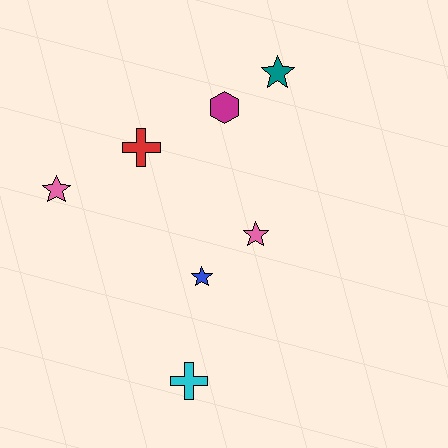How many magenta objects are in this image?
There is 1 magenta object.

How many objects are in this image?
There are 7 objects.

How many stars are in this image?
There are 4 stars.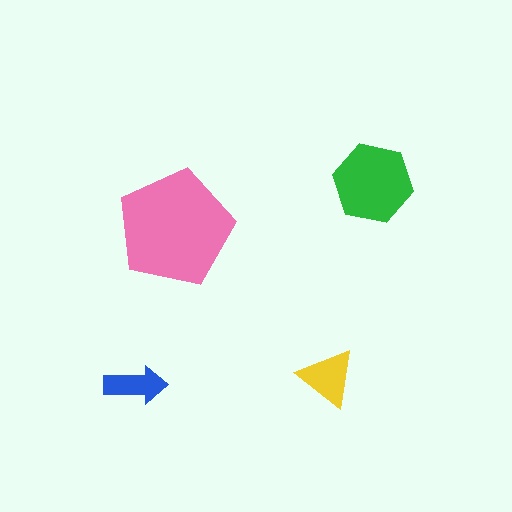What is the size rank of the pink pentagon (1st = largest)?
1st.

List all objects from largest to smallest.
The pink pentagon, the green hexagon, the yellow triangle, the blue arrow.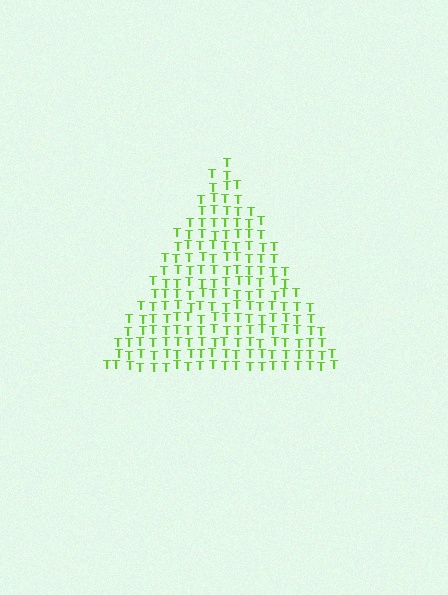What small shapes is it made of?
It is made of small letter T's.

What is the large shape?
The large shape is a triangle.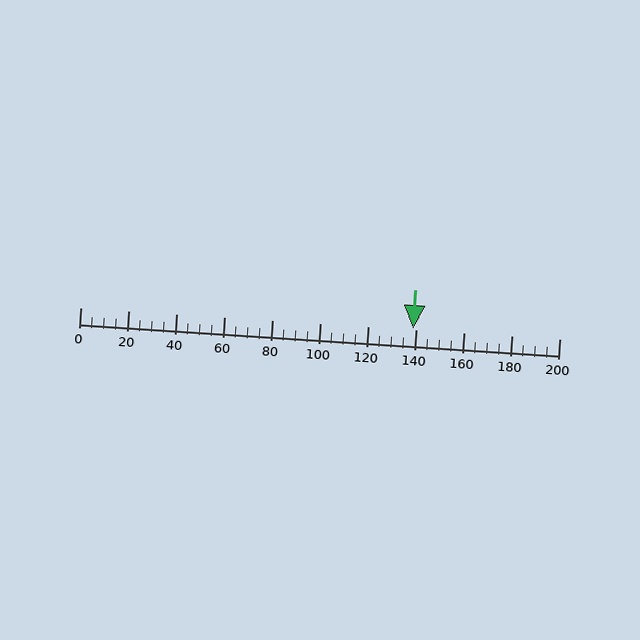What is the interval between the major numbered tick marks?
The major tick marks are spaced 20 units apart.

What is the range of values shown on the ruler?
The ruler shows values from 0 to 200.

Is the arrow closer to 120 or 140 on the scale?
The arrow is closer to 140.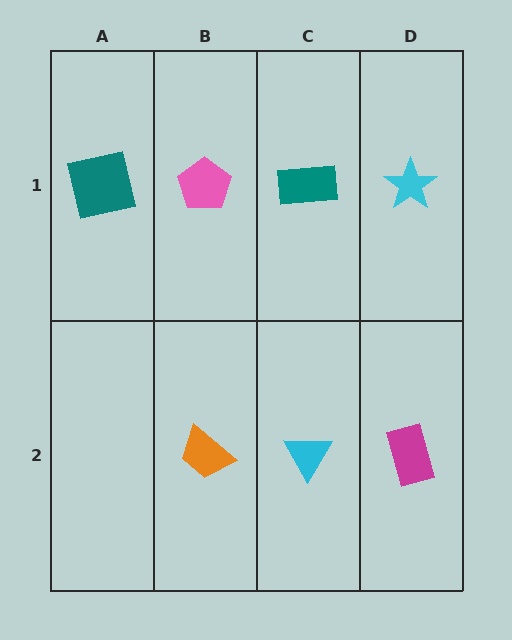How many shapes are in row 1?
4 shapes.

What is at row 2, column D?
A magenta rectangle.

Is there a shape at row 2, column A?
No, that cell is empty.